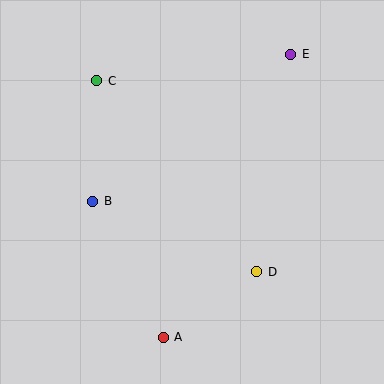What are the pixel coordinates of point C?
Point C is at (97, 81).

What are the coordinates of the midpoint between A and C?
The midpoint between A and C is at (130, 209).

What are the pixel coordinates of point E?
Point E is at (291, 54).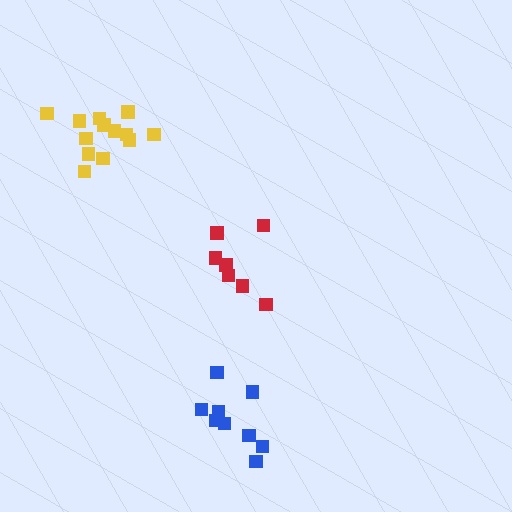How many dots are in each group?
Group 1: 9 dots, Group 2: 7 dots, Group 3: 13 dots (29 total).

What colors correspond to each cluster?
The clusters are colored: blue, red, yellow.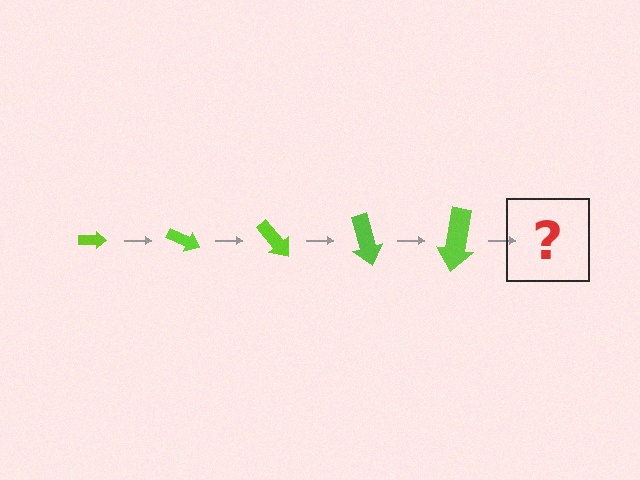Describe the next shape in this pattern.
It should be an arrow, larger than the previous one and rotated 125 degrees from the start.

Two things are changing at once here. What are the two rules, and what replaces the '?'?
The two rules are that the arrow grows larger each step and it rotates 25 degrees each step. The '?' should be an arrow, larger than the previous one and rotated 125 degrees from the start.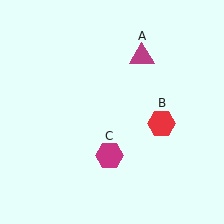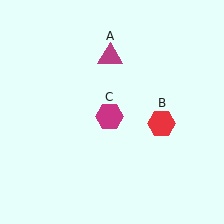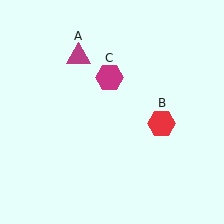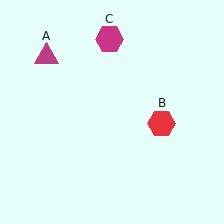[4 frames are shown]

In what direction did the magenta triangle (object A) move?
The magenta triangle (object A) moved left.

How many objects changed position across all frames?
2 objects changed position: magenta triangle (object A), magenta hexagon (object C).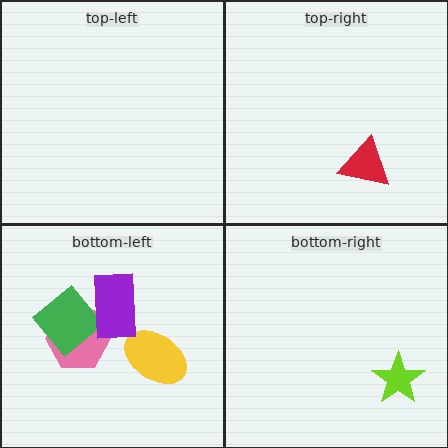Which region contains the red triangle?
The top-right region.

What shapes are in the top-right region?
The red triangle.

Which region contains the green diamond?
The bottom-left region.